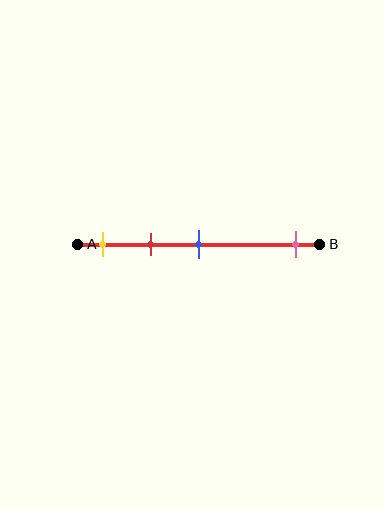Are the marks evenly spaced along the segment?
No, the marks are not evenly spaced.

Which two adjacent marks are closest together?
The yellow and red marks are the closest adjacent pair.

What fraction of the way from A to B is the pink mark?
The pink mark is approximately 90% (0.9) of the way from A to B.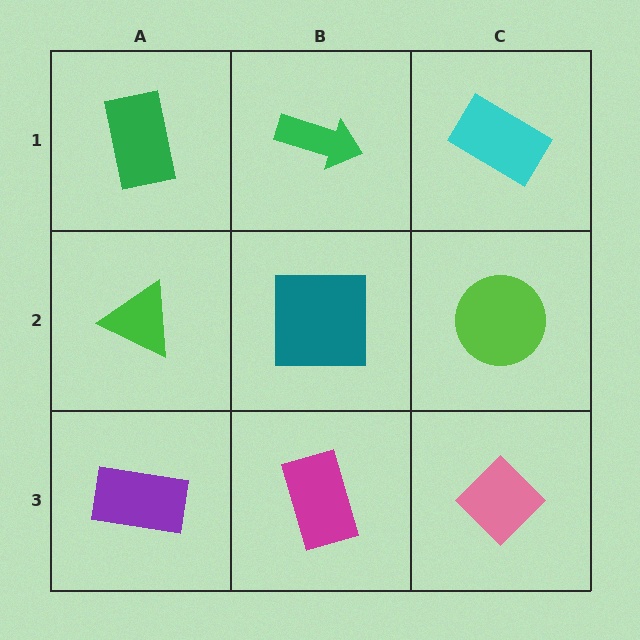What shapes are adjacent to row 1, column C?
A lime circle (row 2, column C), a green arrow (row 1, column B).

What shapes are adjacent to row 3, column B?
A teal square (row 2, column B), a purple rectangle (row 3, column A), a pink diamond (row 3, column C).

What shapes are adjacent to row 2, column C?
A cyan rectangle (row 1, column C), a pink diamond (row 3, column C), a teal square (row 2, column B).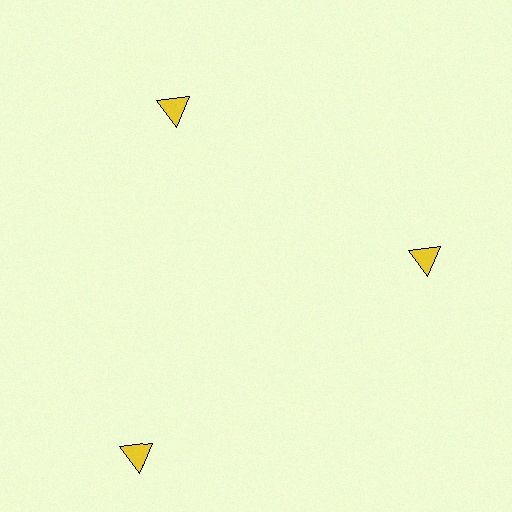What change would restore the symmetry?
The symmetry would be restored by moving it inward, back onto the ring so that all 3 triangles sit at equal angles and equal distance from the center.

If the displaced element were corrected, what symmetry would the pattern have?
It would have 3-fold rotational symmetry — the pattern would map onto itself every 120 degrees.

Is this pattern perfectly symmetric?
No. The 3 yellow triangles are arranged in a ring, but one element near the 7 o'clock position is pushed outward from the center, breaking the 3-fold rotational symmetry.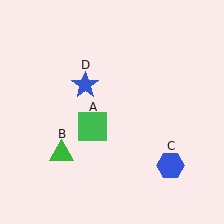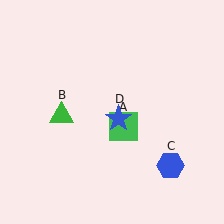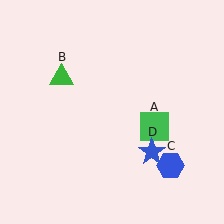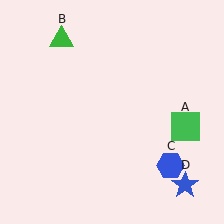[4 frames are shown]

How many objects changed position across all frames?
3 objects changed position: green square (object A), green triangle (object B), blue star (object D).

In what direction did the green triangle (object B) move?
The green triangle (object B) moved up.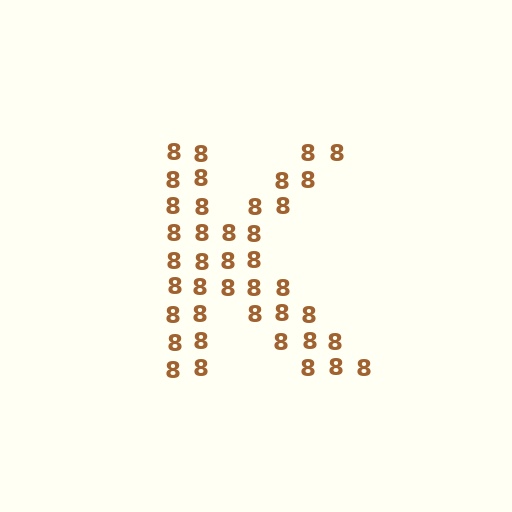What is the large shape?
The large shape is the letter K.